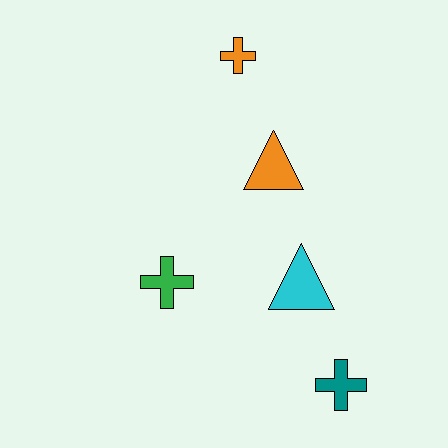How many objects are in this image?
There are 5 objects.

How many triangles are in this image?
There are 2 triangles.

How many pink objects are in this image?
There are no pink objects.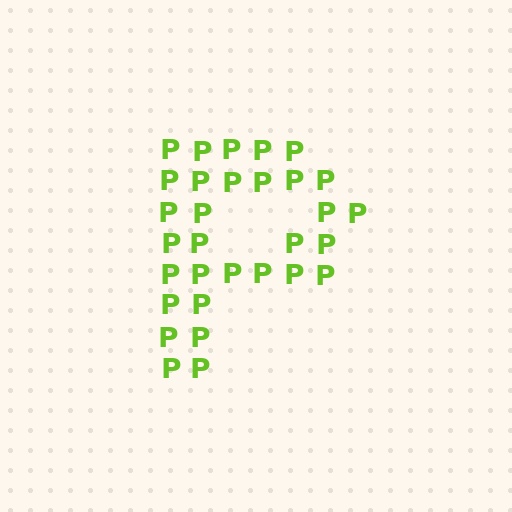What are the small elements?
The small elements are letter P's.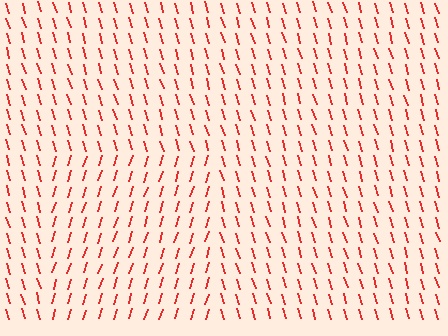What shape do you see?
I see a rectangle.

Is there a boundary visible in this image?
Yes, there is a texture boundary formed by a change in line orientation.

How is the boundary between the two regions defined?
The boundary is defined purely by a change in line orientation (approximately 34 degrees difference). All lines are the same color and thickness.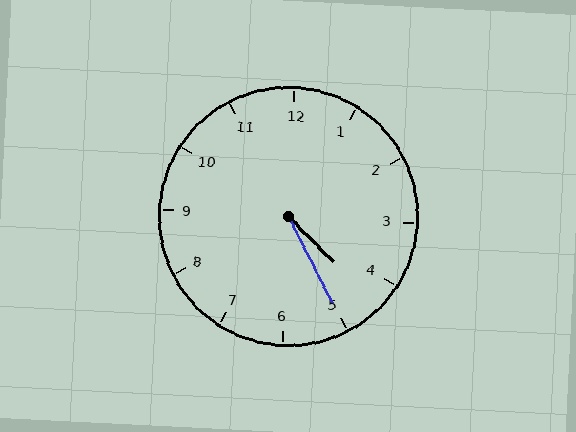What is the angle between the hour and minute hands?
Approximately 18 degrees.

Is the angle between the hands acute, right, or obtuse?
It is acute.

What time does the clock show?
4:25.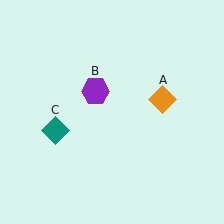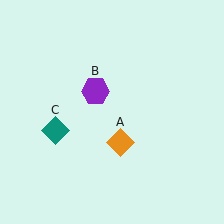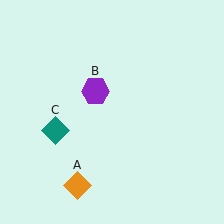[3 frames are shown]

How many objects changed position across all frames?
1 object changed position: orange diamond (object A).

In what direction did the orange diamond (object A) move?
The orange diamond (object A) moved down and to the left.